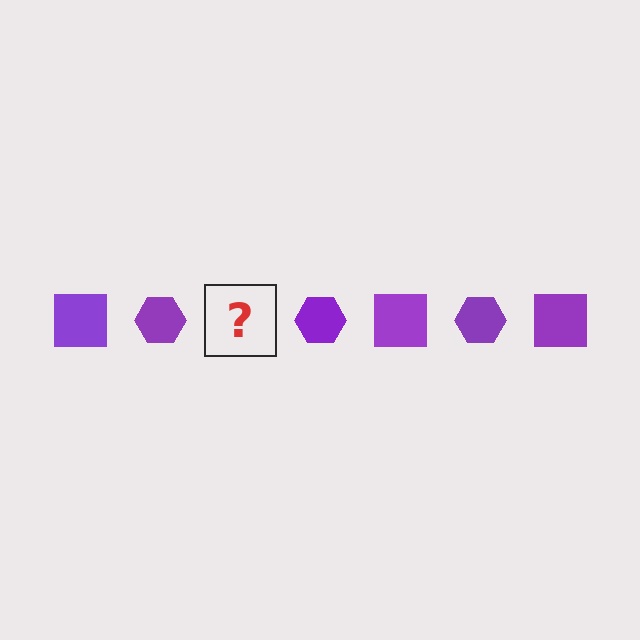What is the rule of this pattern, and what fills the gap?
The rule is that the pattern cycles through square, hexagon shapes in purple. The gap should be filled with a purple square.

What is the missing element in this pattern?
The missing element is a purple square.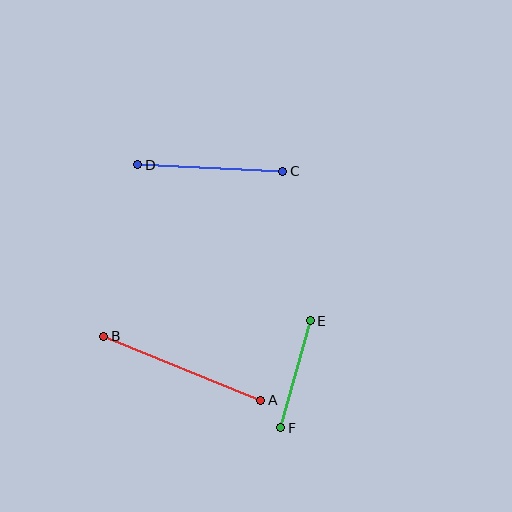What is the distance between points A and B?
The distance is approximately 170 pixels.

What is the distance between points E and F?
The distance is approximately 111 pixels.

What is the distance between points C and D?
The distance is approximately 145 pixels.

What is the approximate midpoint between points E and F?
The midpoint is at approximately (295, 374) pixels.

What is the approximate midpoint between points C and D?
The midpoint is at approximately (210, 168) pixels.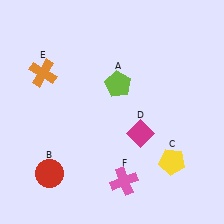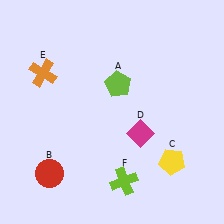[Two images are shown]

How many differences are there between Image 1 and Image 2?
There is 1 difference between the two images.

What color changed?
The cross (F) changed from pink in Image 1 to lime in Image 2.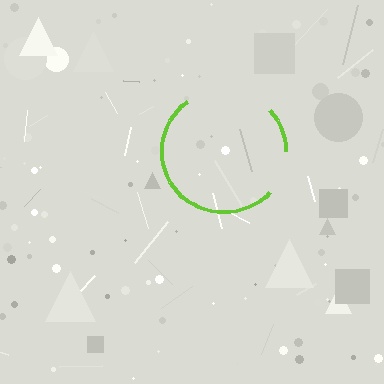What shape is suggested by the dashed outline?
The dashed outline suggests a circle.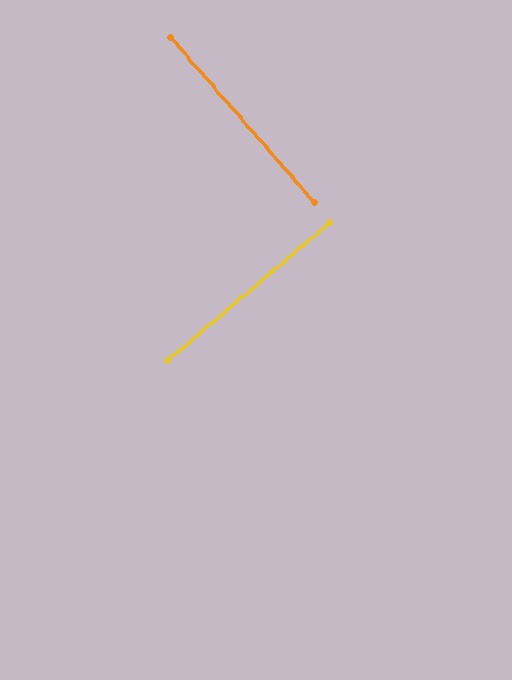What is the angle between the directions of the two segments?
Approximately 89 degrees.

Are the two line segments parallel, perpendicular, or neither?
Perpendicular — they meet at approximately 89°.